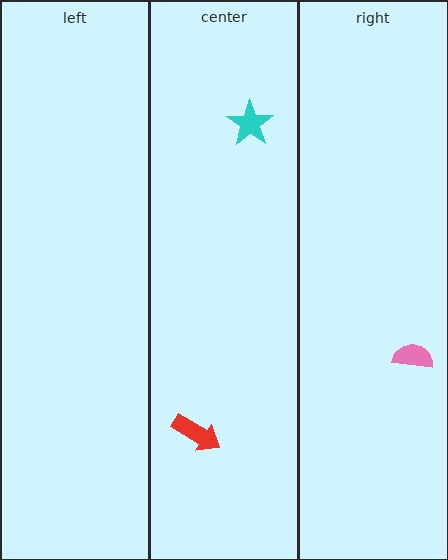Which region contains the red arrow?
The center region.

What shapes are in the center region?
The cyan star, the red arrow.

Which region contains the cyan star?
The center region.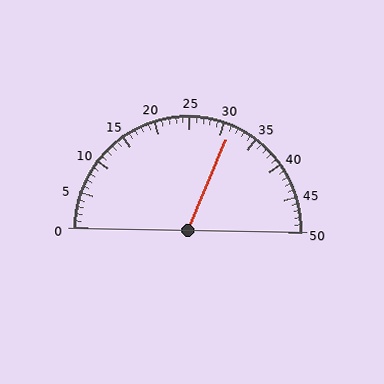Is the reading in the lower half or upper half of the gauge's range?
The reading is in the upper half of the range (0 to 50).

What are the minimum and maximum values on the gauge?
The gauge ranges from 0 to 50.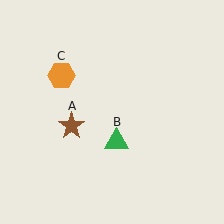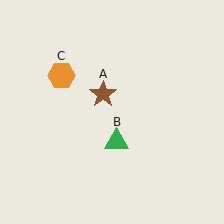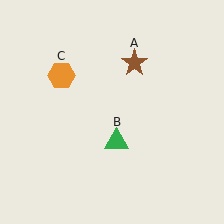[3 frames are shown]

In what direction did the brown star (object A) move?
The brown star (object A) moved up and to the right.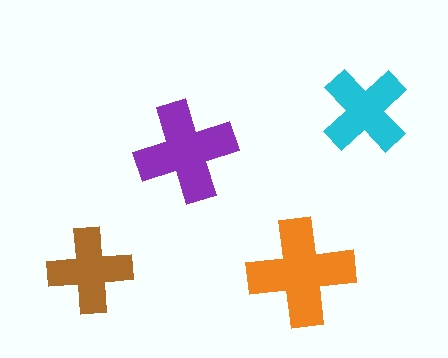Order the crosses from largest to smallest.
the orange one, the purple one, the cyan one, the brown one.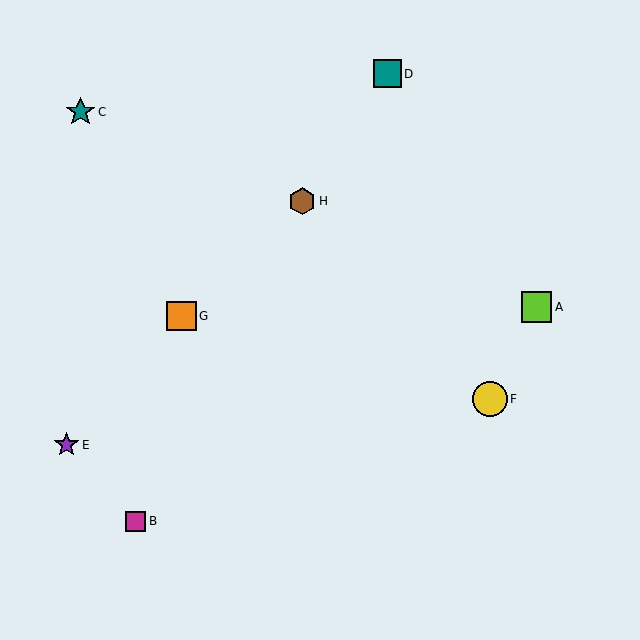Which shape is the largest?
The yellow circle (labeled F) is the largest.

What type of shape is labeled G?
Shape G is an orange square.